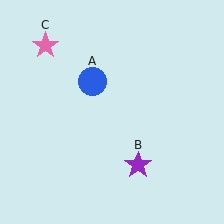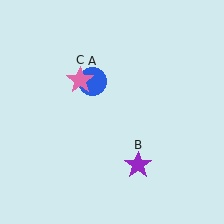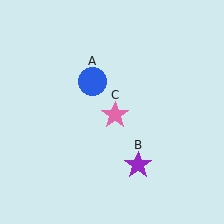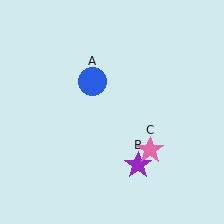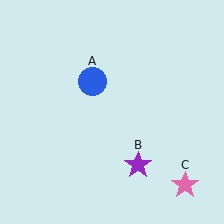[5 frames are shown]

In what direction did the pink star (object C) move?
The pink star (object C) moved down and to the right.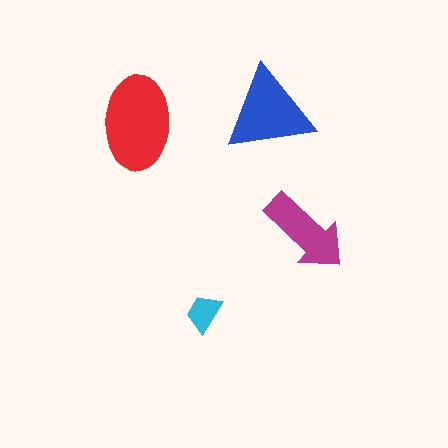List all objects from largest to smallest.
The red ellipse, the blue triangle, the magenta arrow, the cyan trapezoid.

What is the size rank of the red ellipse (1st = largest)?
1st.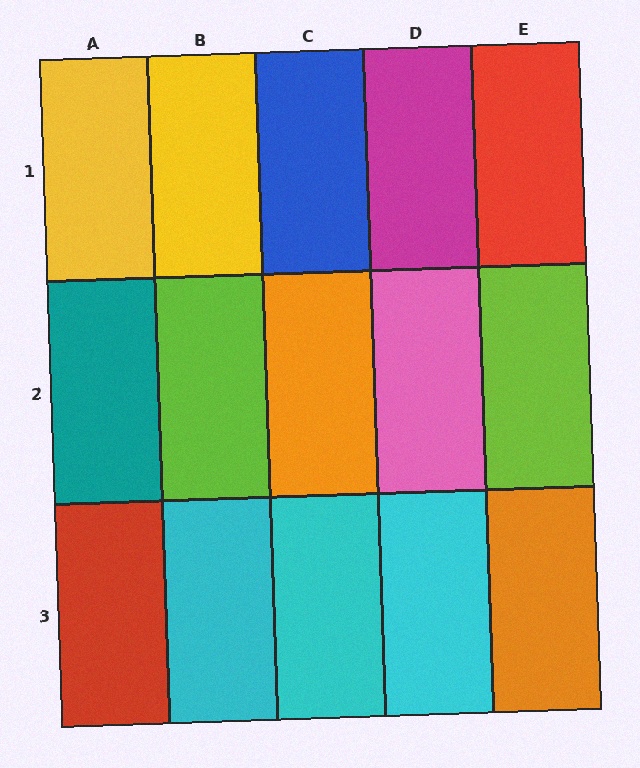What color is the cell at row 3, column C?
Cyan.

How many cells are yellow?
2 cells are yellow.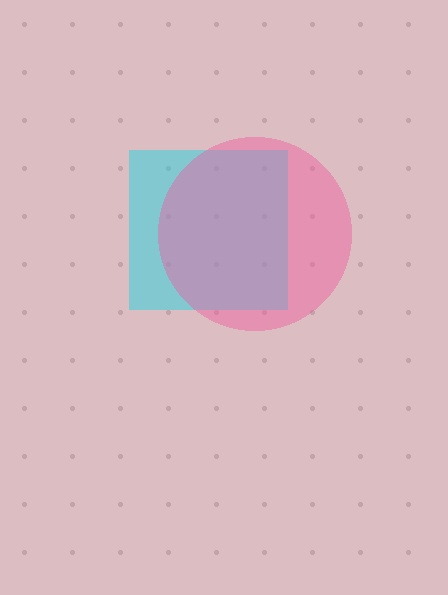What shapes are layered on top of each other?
The layered shapes are: a cyan square, a pink circle.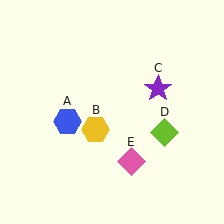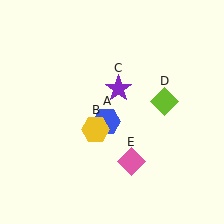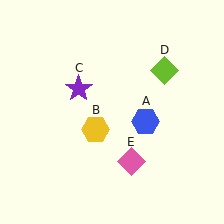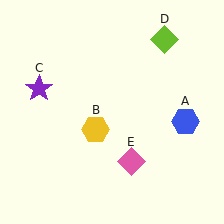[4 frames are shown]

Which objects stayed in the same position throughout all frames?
Yellow hexagon (object B) and pink diamond (object E) remained stationary.